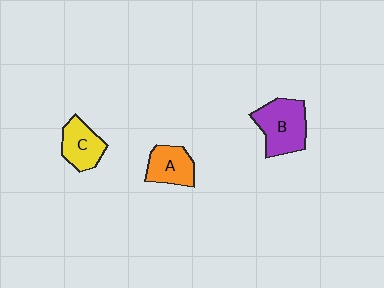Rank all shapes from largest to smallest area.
From largest to smallest: B (purple), C (yellow), A (orange).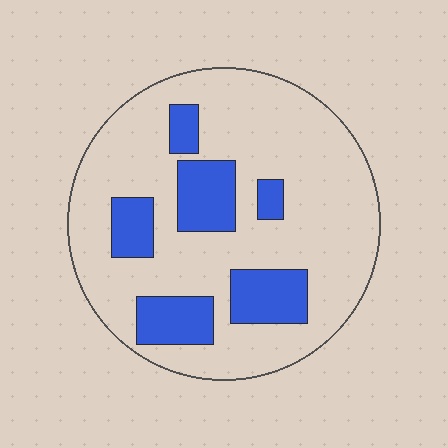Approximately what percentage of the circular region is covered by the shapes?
Approximately 25%.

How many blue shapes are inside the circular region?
6.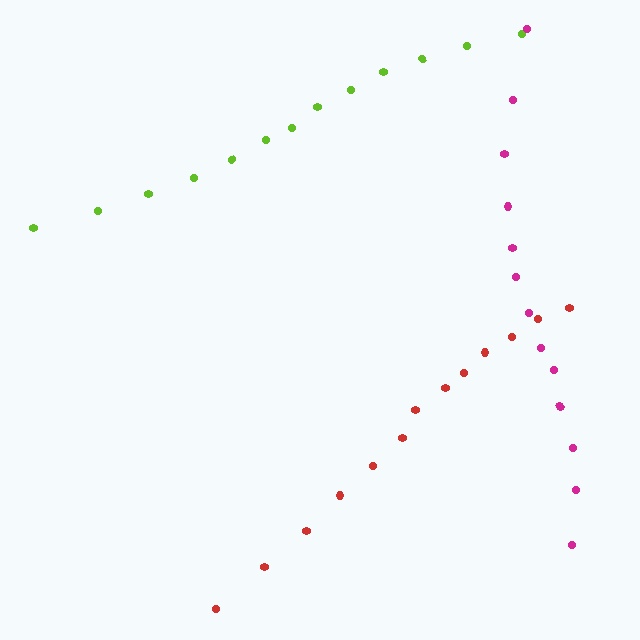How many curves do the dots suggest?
There are 3 distinct paths.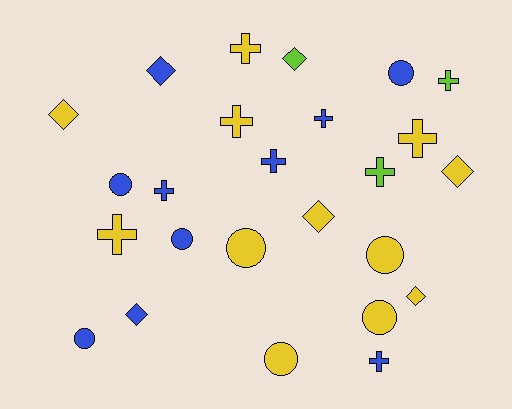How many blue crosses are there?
There are 4 blue crosses.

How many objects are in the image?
There are 25 objects.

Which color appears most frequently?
Yellow, with 12 objects.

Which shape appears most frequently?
Cross, with 10 objects.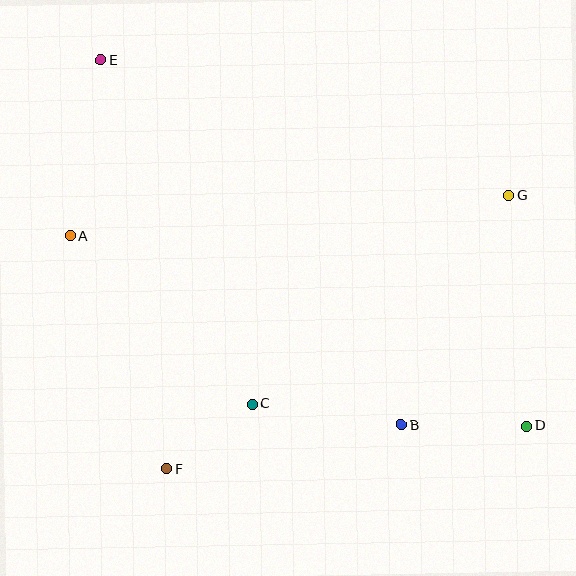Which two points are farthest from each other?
Points D and E are farthest from each other.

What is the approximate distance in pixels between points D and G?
The distance between D and G is approximately 231 pixels.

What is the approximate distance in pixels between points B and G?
The distance between B and G is approximately 254 pixels.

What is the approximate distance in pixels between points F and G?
The distance between F and G is approximately 438 pixels.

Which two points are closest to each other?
Points C and F are closest to each other.